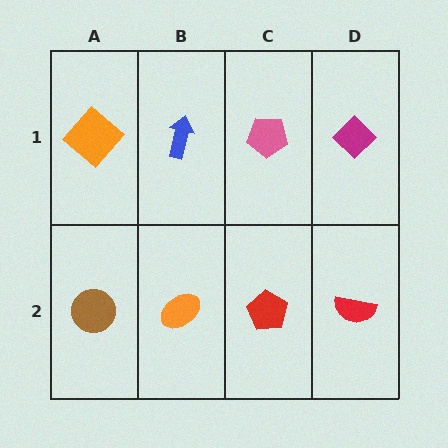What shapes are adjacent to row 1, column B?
An orange ellipse (row 2, column B), an orange diamond (row 1, column A), a pink pentagon (row 1, column C).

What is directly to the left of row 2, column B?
A brown circle.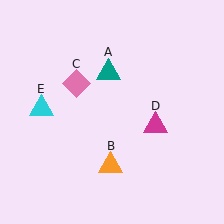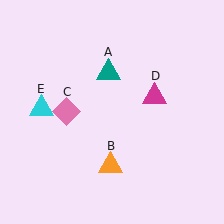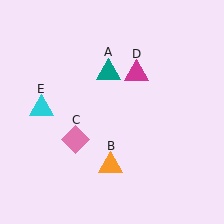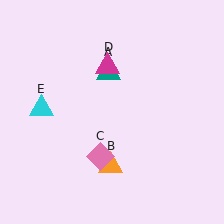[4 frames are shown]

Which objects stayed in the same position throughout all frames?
Teal triangle (object A) and orange triangle (object B) and cyan triangle (object E) remained stationary.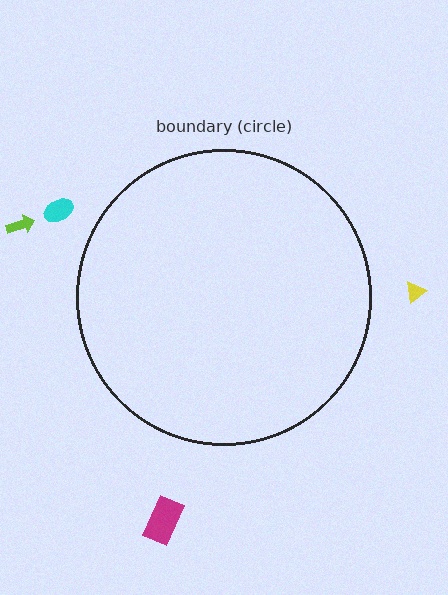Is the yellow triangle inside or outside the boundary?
Outside.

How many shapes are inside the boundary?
0 inside, 4 outside.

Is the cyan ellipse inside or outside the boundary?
Outside.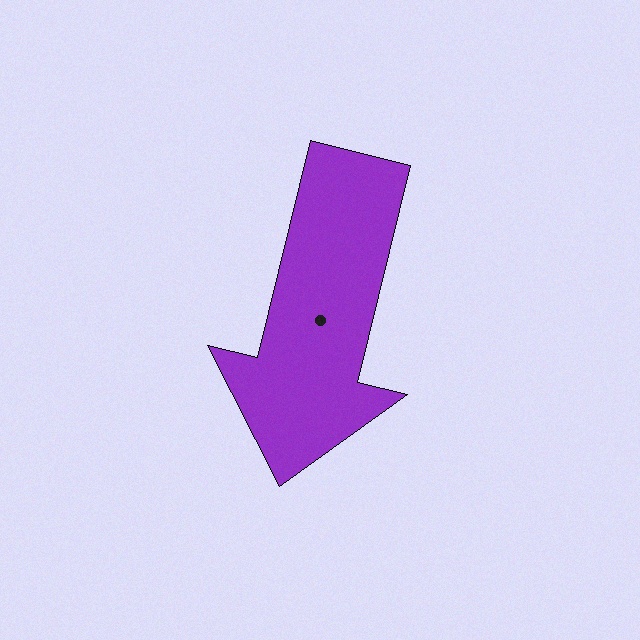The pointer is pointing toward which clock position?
Roughly 6 o'clock.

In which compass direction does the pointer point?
South.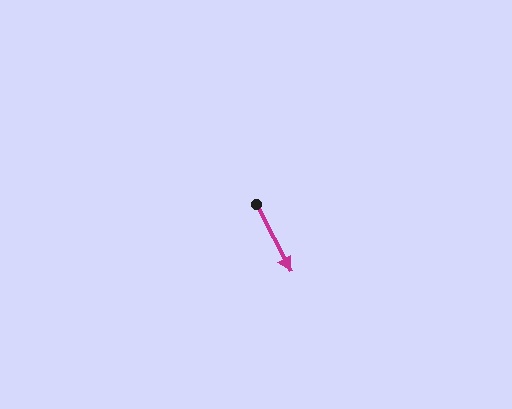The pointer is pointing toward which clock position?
Roughly 5 o'clock.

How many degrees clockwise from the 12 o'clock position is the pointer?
Approximately 153 degrees.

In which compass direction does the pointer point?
Southeast.